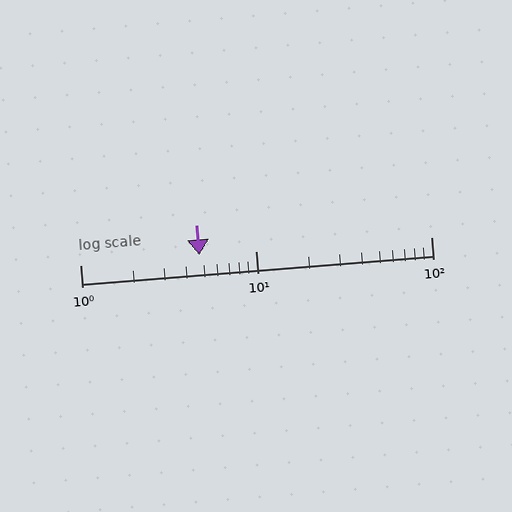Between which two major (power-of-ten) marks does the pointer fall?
The pointer is between 1 and 10.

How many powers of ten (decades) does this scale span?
The scale spans 2 decades, from 1 to 100.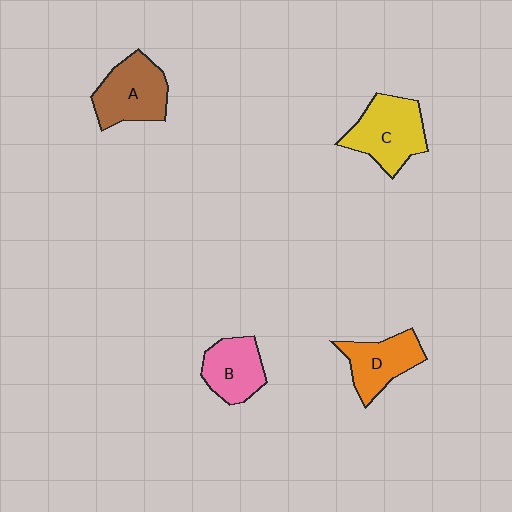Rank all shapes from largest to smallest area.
From largest to smallest: C (yellow), A (brown), D (orange), B (pink).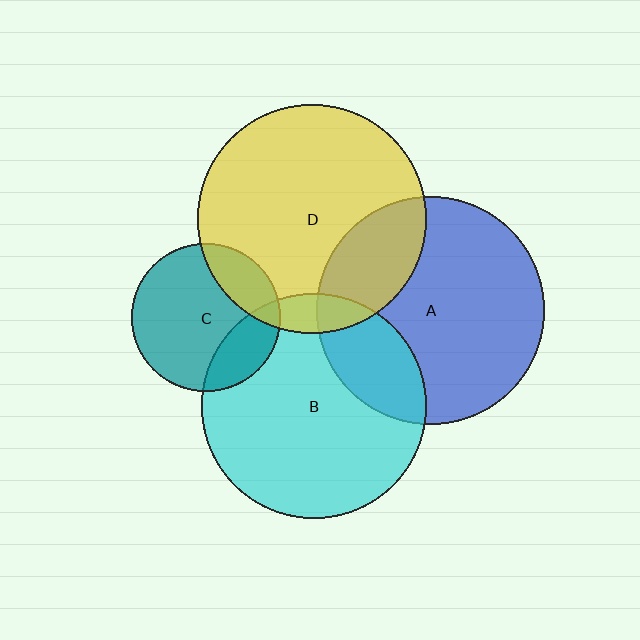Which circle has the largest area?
Circle D (yellow).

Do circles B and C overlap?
Yes.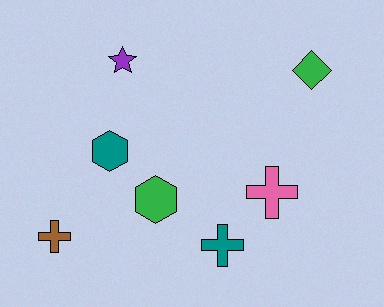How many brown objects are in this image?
There is 1 brown object.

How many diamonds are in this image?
There is 1 diamond.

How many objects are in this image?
There are 7 objects.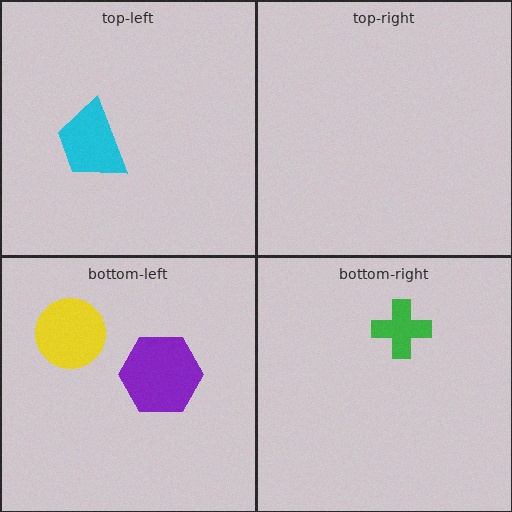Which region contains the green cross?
The bottom-right region.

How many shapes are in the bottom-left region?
2.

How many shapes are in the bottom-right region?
1.